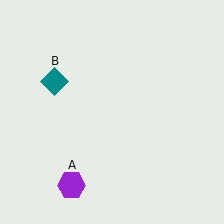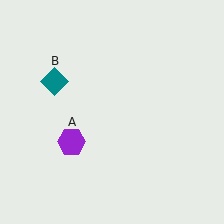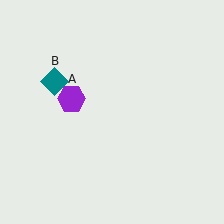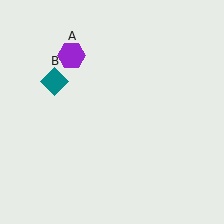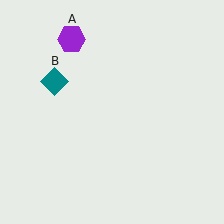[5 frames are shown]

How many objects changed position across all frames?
1 object changed position: purple hexagon (object A).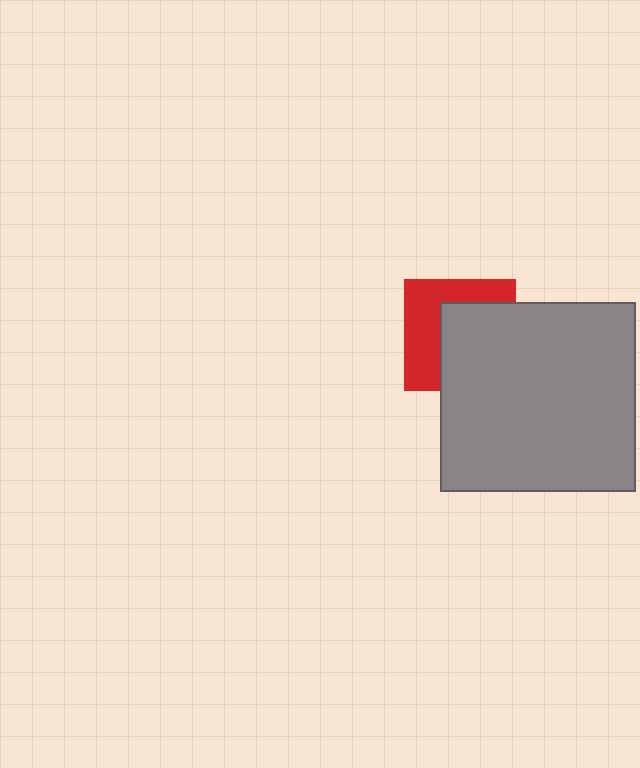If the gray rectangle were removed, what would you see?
You would see the complete red square.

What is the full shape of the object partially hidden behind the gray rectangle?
The partially hidden object is a red square.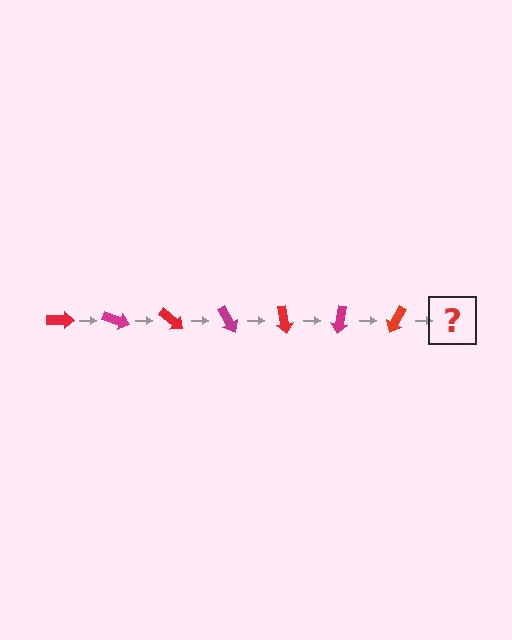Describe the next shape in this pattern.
It should be a magenta arrow, rotated 140 degrees from the start.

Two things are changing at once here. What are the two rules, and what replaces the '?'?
The two rules are that it rotates 20 degrees each step and the color cycles through red and magenta. The '?' should be a magenta arrow, rotated 140 degrees from the start.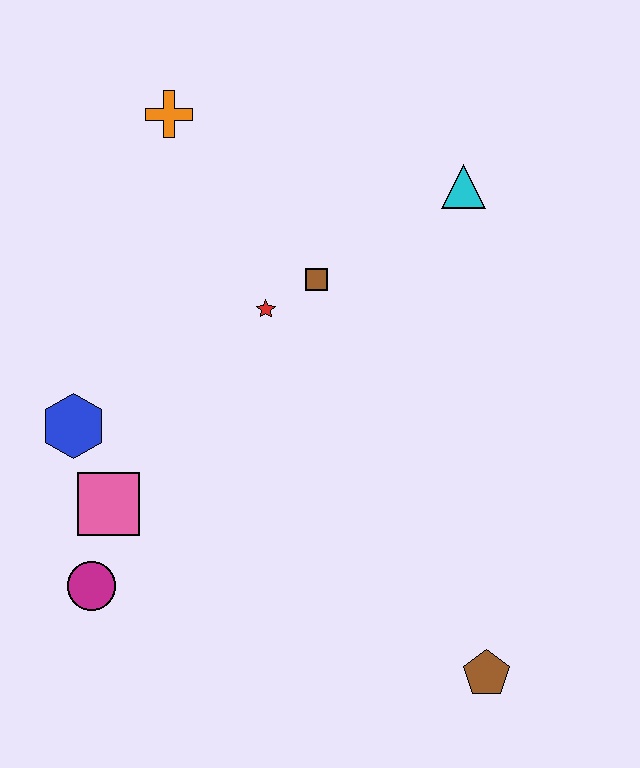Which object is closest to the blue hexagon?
The pink square is closest to the blue hexagon.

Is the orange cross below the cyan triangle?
No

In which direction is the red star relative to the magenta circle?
The red star is above the magenta circle.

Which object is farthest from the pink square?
The cyan triangle is farthest from the pink square.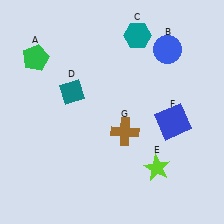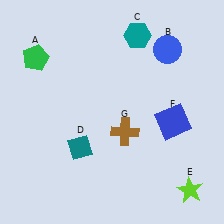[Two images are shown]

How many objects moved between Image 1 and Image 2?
2 objects moved between the two images.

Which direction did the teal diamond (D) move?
The teal diamond (D) moved down.